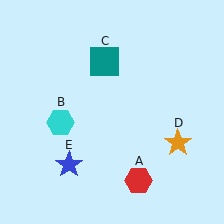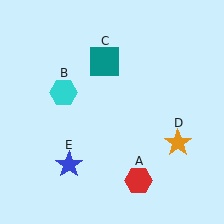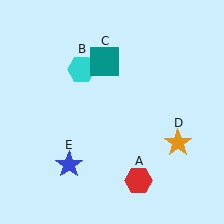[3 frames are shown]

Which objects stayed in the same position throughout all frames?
Red hexagon (object A) and teal square (object C) and orange star (object D) and blue star (object E) remained stationary.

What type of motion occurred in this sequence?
The cyan hexagon (object B) rotated clockwise around the center of the scene.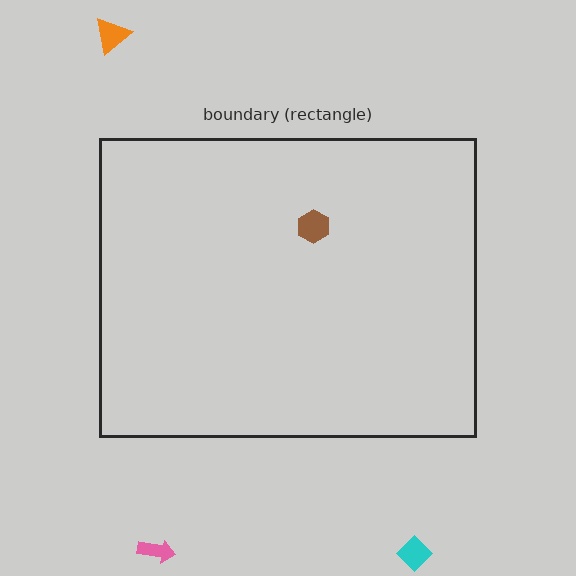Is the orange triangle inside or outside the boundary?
Outside.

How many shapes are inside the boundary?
1 inside, 3 outside.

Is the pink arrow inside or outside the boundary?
Outside.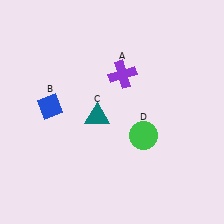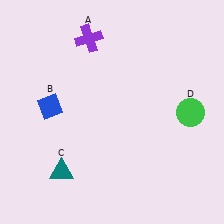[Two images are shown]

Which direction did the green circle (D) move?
The green circle (D) moved right.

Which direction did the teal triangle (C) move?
The teal triangle (C) moved down.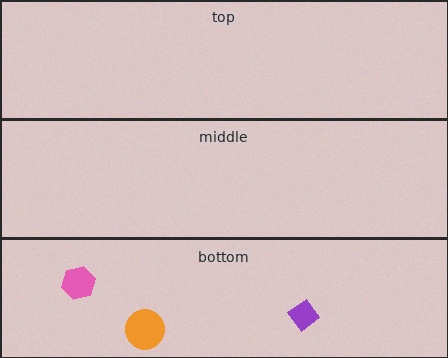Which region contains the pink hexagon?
The bottom region.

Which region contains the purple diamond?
The bottom region.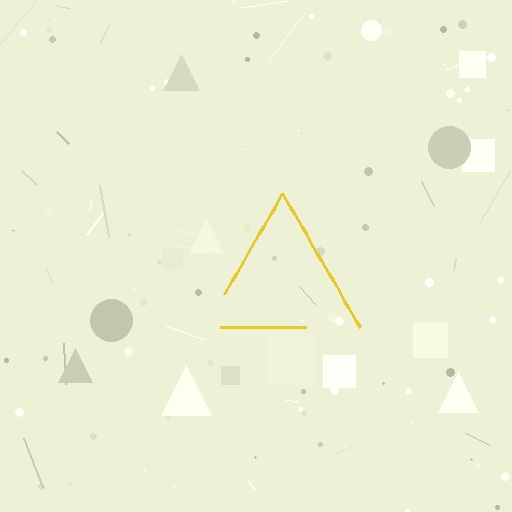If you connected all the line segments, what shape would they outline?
They would outline a triangle.